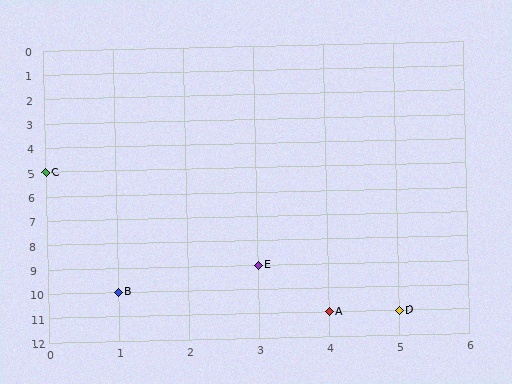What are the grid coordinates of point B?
Point B is at grid coordinates (1, 10).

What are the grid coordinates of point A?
Point A is at grid coordinates (4, 11).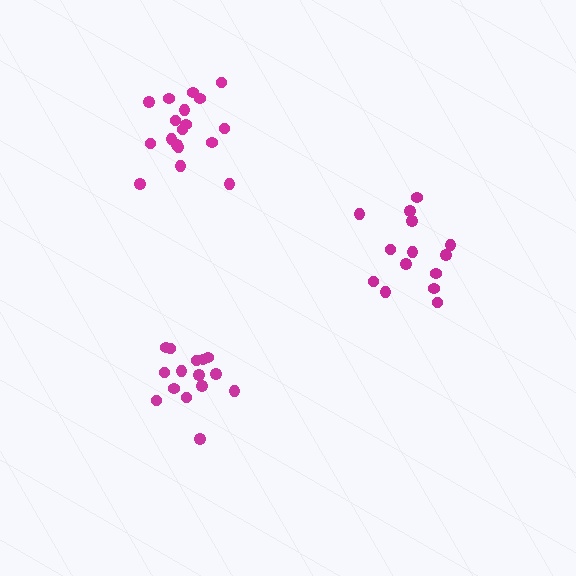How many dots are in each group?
Group 1: 15 dots, Group 2: 14 dots, Group 3: 18 dots (47 total).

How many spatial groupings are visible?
There are 3 spatial groupings.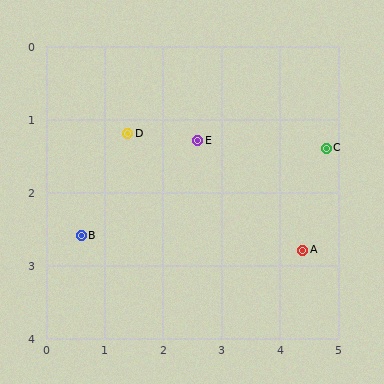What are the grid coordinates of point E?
Point E is at approximately (2.6, 1.3).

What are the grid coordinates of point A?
Point A is at approximately (4.4, 2.8).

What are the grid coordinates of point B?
Point B is at approximately (0.6, 2.6).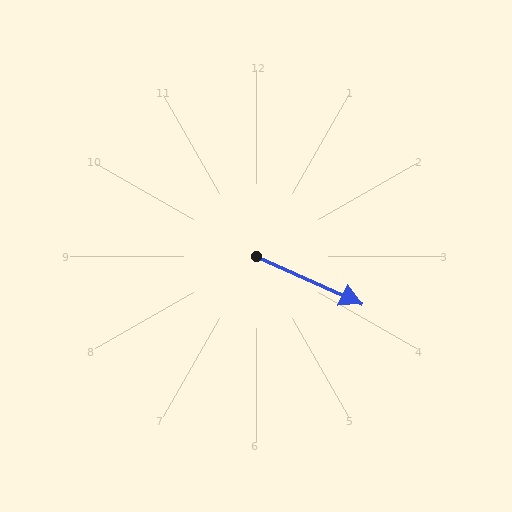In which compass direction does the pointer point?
Southeast.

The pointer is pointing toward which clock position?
Roughly 4 o'clock.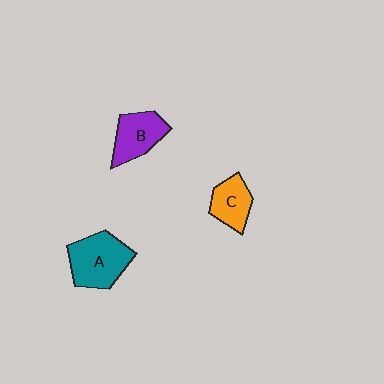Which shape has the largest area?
Shape A (teal).